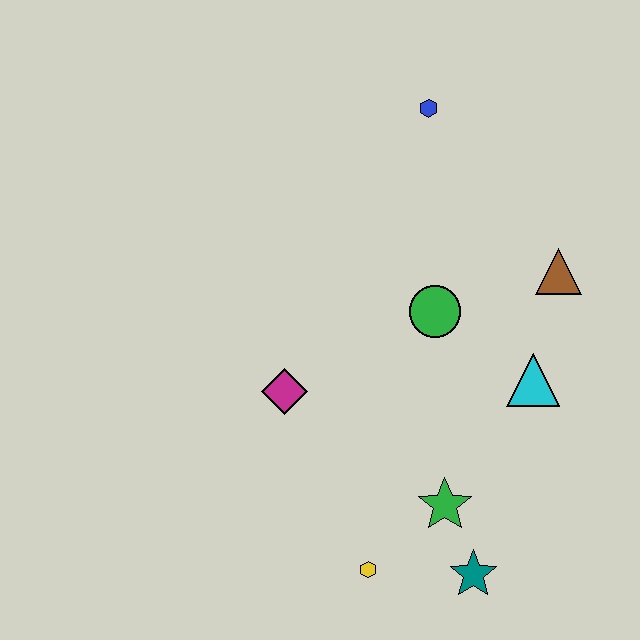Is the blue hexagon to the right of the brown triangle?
No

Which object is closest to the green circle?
The cyan triangle is closest to the green circle.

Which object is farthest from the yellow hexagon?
The blue hexagon is farthest from the yellow hexagon.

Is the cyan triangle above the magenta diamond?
Yes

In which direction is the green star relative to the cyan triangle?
The green star is below the cyan triangle.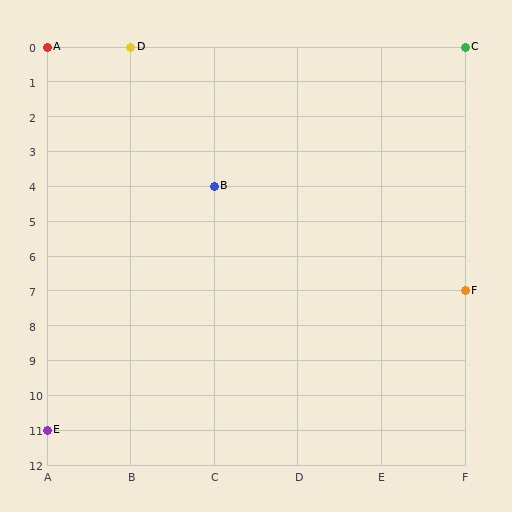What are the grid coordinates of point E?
Point E is at grid coordinates (A, 11).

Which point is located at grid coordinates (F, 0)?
Point C is at (F, 0).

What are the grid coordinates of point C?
Point C is at grid coordinates (F, 0).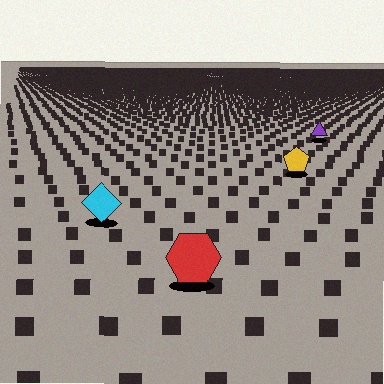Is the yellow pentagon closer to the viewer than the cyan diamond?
No. The cyan diamond is closer — you can tell from the texture gradient: the ground texture is coarser near it.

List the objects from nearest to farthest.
From nearest to farthest: the red hexagon, the cyan diamond, the yellow pentagon, the purple triangle.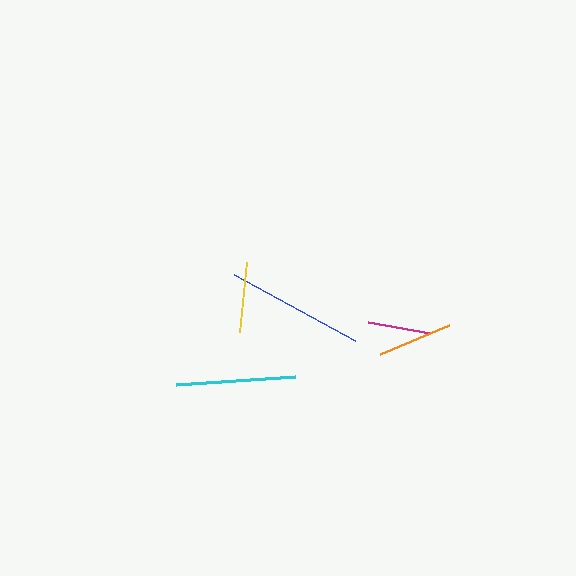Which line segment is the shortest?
The magenta line is the shortest at approximately 63 pixels.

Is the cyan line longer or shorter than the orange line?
The cyan line is longer than the orange line.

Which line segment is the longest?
The blue line is the longest at approximately 137 pixels.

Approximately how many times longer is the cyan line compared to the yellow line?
The cyan line is approximately 1.7 times the length of the yellow line.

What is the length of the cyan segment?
The cyan segment is approximately 120 pixels long.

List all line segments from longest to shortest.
From longest to shortest: blue, cyan, orange, yellow, magenta.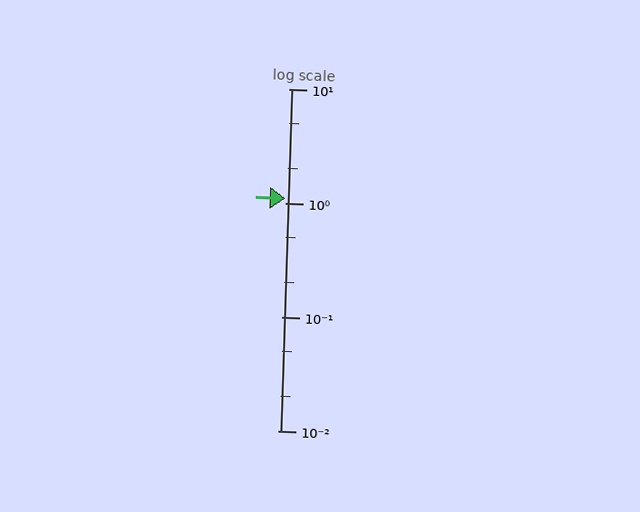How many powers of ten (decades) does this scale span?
The scale spans 3 decades, from 0.01 to 10.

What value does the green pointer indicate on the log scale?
The pointer indicates approximately 1.1.